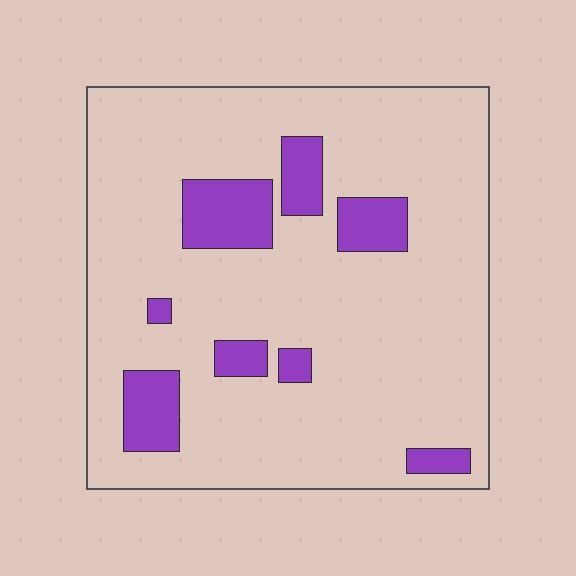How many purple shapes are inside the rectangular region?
8.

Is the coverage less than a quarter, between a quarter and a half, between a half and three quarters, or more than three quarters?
Less than a quarter.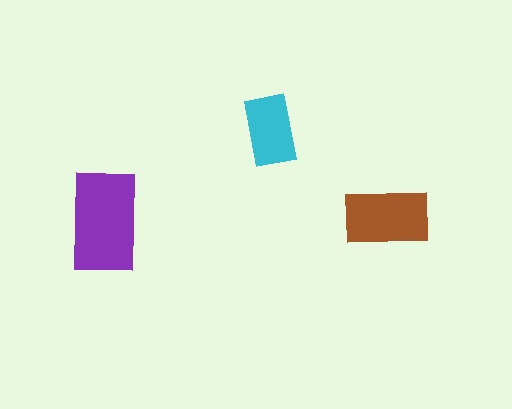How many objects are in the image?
There are 3 objects in the image.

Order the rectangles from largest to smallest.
the purple one, the brown one, the cyan one.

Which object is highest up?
The cyan rectangle is topmost.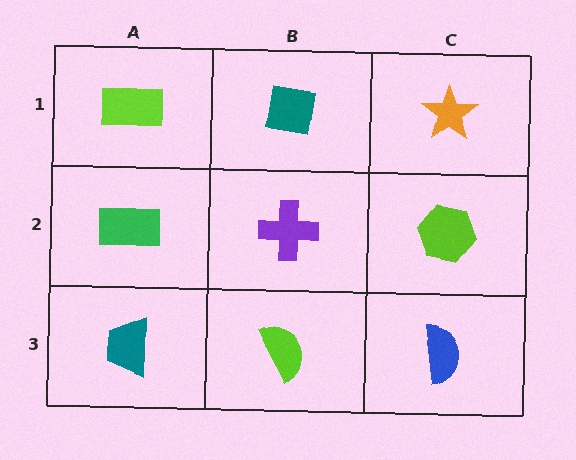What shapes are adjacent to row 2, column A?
A lime rectangle (row 1, column A), a teal trapezoid (row 3, column A), a purple cross (row 2, column B).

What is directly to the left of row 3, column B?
A teal trapezoid.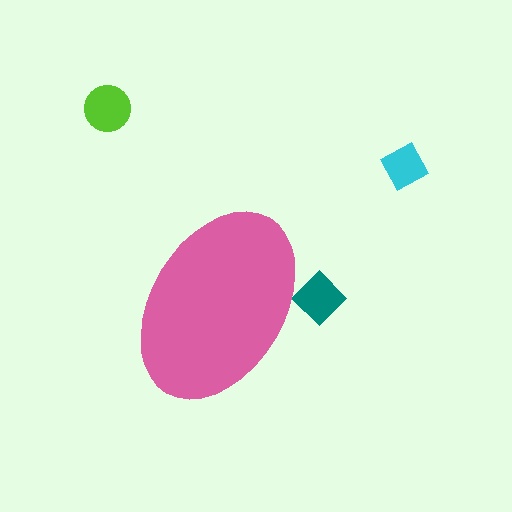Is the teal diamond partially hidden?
Yes, the teal diamond is partially hidden behind the pink ellipse.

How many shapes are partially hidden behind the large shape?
1 shape is partially hidden.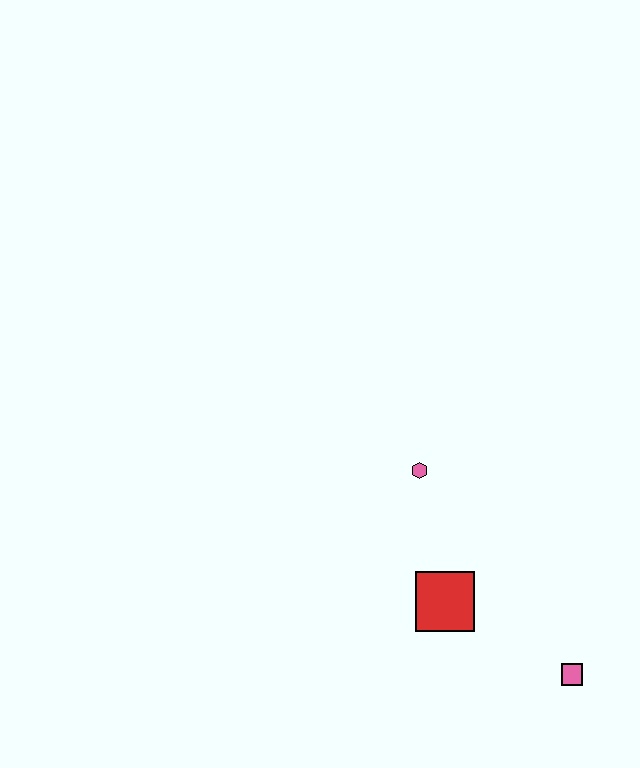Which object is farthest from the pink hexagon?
The pink square is farthest from the pink hexagon.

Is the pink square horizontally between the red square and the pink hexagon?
No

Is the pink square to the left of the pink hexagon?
No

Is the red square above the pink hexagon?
No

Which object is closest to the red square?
The pink hexagon is closest to the red square.